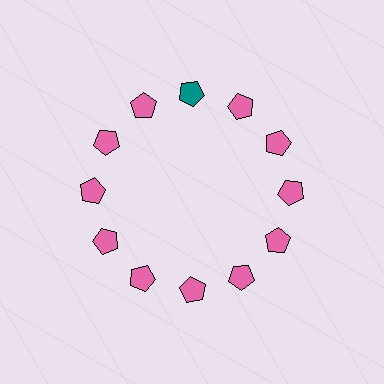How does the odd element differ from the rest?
It has a different color: teal instead of pink.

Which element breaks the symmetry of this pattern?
The teal pentagon at roughly the 12 o'clock position breaks the symmetry. All other shapes are pink pentagons.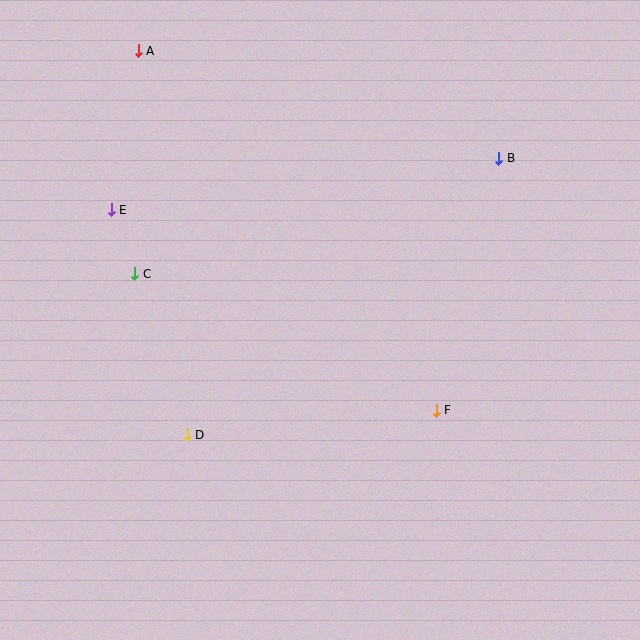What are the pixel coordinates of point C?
Point C is at (135, 274).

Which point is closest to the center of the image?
Point F at (436, 410) is closest to the center.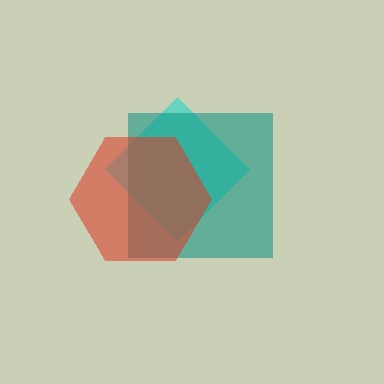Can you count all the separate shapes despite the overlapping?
Yes, there are 3 separate shapes.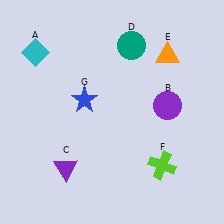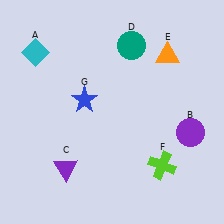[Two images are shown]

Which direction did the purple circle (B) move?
The purple circle (B) moved down.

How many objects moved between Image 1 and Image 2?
1 object moved between the two images.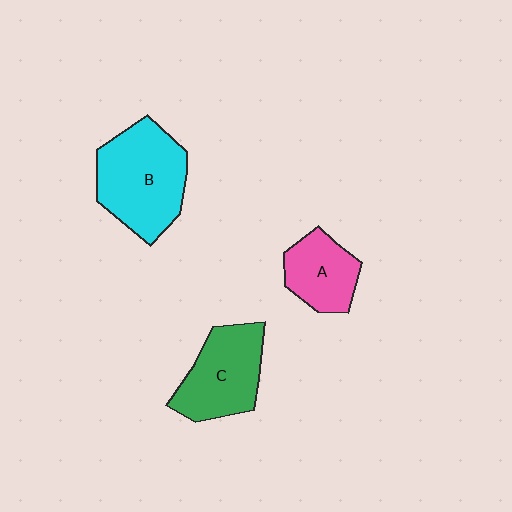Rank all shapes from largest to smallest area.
From largest to smallest: B (cyan), C (green), A (pink).